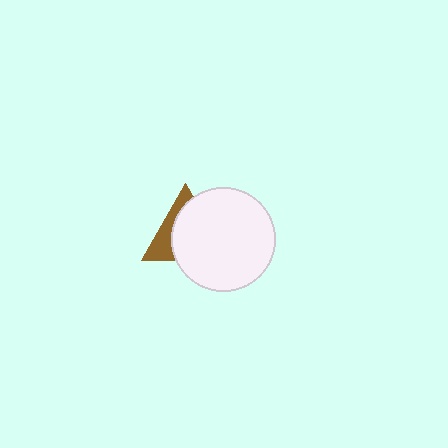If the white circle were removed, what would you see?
You would see the complete brown triangle.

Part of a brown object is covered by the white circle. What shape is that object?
It is a triangle.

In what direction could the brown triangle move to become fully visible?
The brown triangle could move toward the upper-left. That would shift it out from behind the white circle entirely.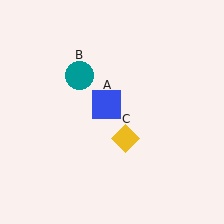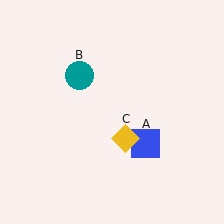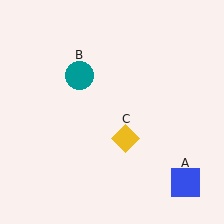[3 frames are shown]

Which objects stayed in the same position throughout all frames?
Teal circle (object B) and yellow diamond (object C) remained stationary.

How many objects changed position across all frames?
1 object changed position: blue square (object A).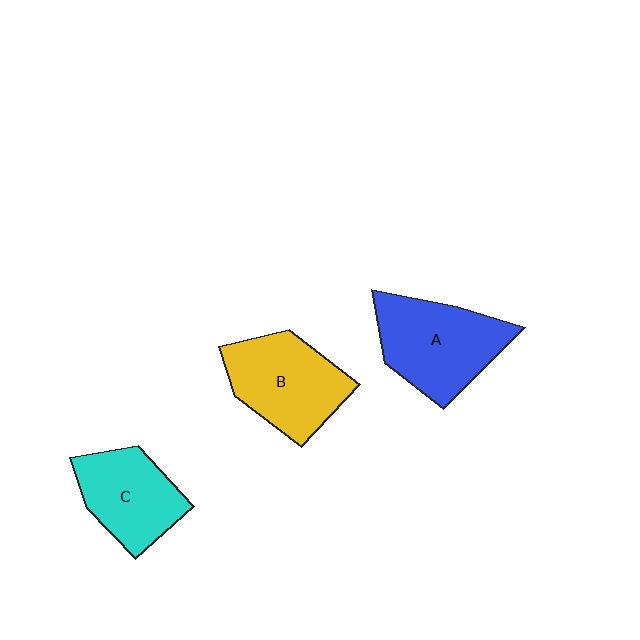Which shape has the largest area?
Shape A (blue).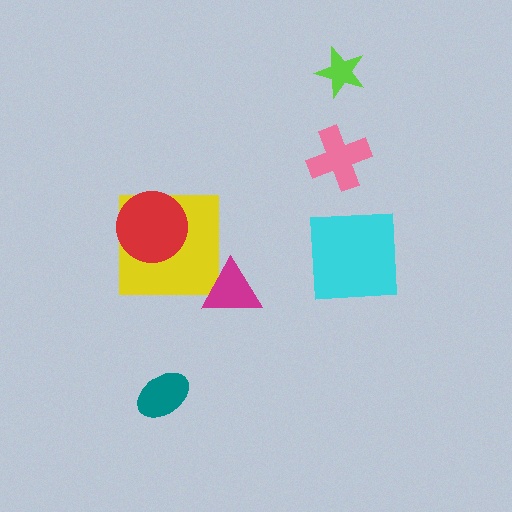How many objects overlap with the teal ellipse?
0 objects overlap with the teal ellipse.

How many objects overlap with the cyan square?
0 objects overlap with the cyan square.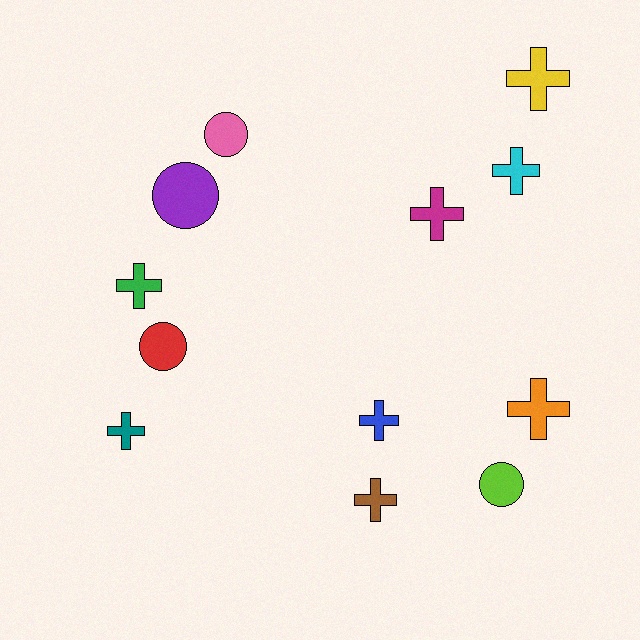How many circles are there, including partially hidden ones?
There are 4 circles.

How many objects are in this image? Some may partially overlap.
There are 12 objects.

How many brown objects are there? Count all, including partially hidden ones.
There is 1 brown object.